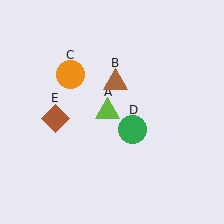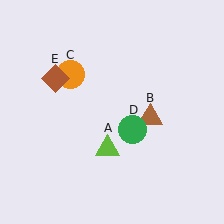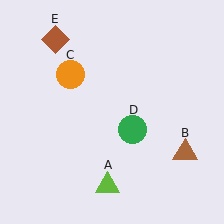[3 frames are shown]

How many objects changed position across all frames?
3 objects changed position: lime triangle (object A), brown triangle (object B), brown diamond (object E).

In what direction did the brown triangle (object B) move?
The brown triangle (object B) moved down and to the right.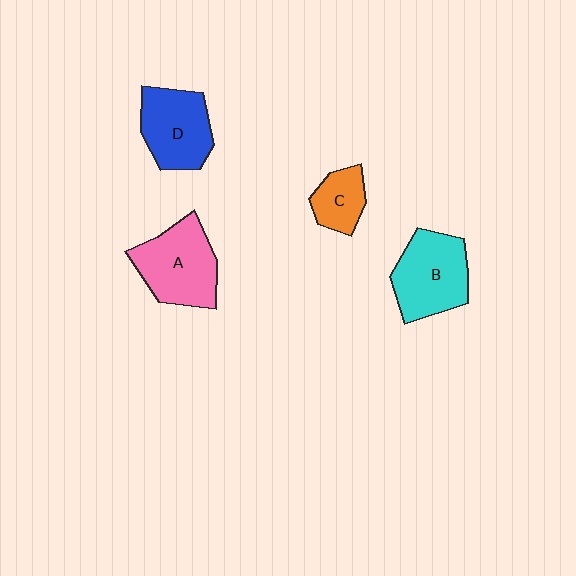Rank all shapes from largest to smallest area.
From largest to smallest: A (pink), B (cyan), D (blue), C (orange).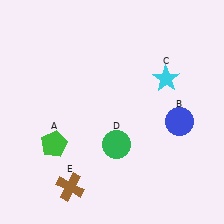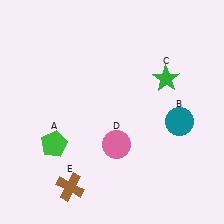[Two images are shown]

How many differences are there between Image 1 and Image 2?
There are 3 differences between the two images.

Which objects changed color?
B changed from blue to teal. C changed from cyan to green. D changed from green to pink.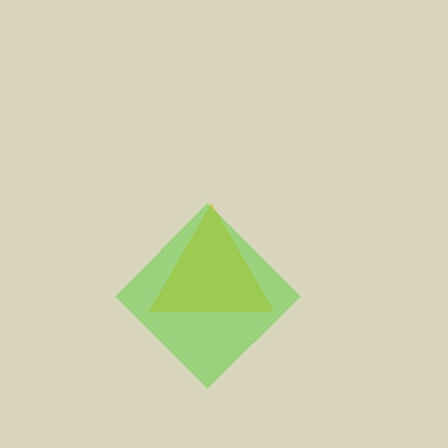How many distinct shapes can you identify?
There are 2 distinct shapes: a yellow triangle, a lime diamond.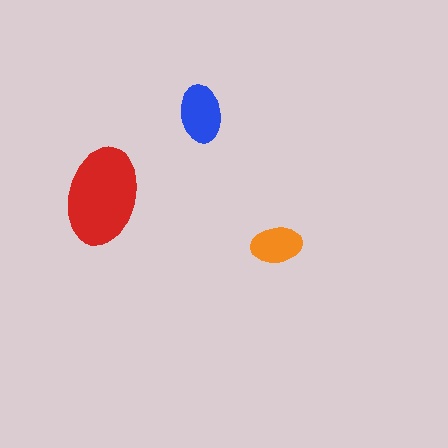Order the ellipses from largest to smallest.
the red one, the blue one, the orange one.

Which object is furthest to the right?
The orange ellipse is rightmost.